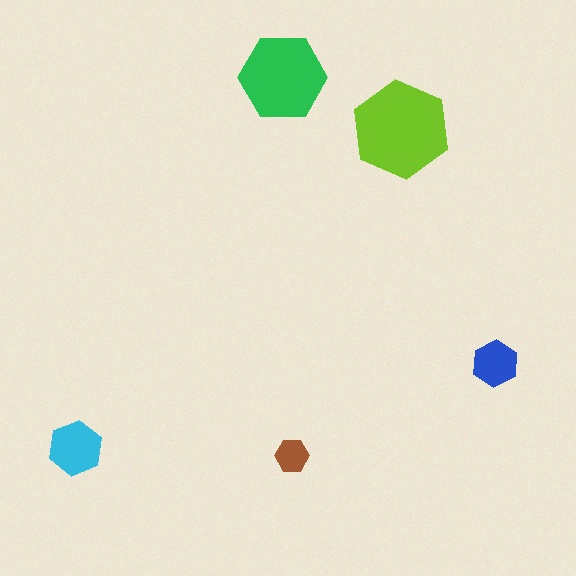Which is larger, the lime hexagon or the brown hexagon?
The lime one.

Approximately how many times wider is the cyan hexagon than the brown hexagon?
About 1.5 times wider.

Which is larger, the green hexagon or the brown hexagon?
The green one.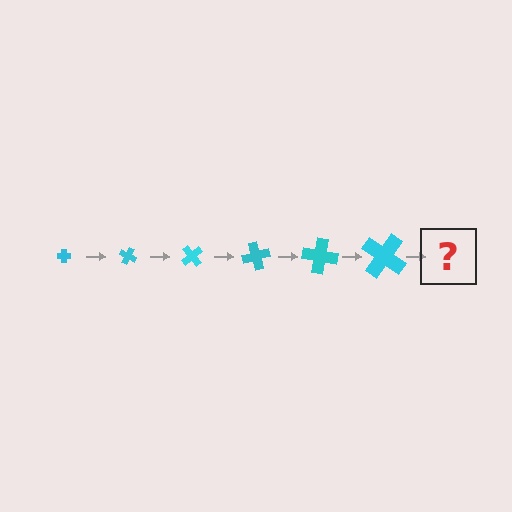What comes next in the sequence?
The next element should be a cross, larger than the previous one and rotated 150 degrees from the start.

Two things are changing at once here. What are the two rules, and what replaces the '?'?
The two rules are that the cross grows larger each step and it rotates 25 degrees each step. The '?' should be a cross, larger than the previous one and rotated 150 degrees from the start.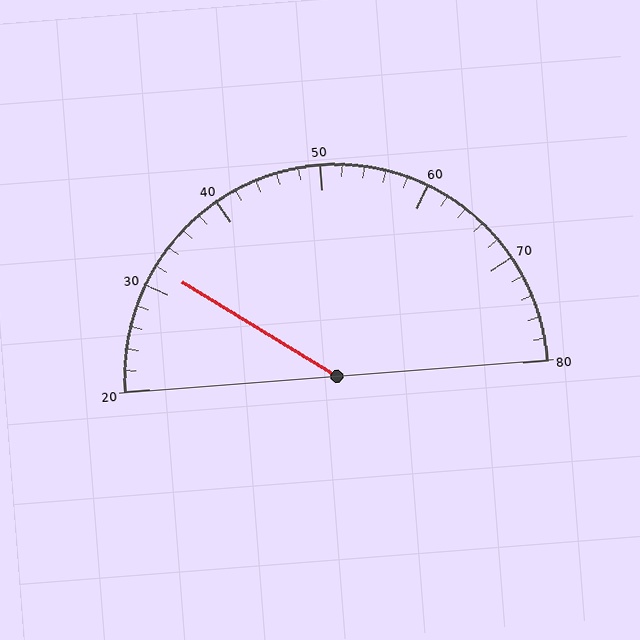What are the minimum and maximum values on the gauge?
The gauge ranges from 20 to 80.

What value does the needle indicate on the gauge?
The needle indicates approximately 32.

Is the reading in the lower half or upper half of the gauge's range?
The reading is in the lower half of the range (20 to 80).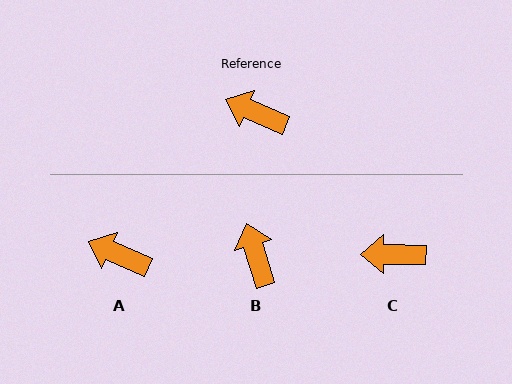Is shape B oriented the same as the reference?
No, it is off by about 50 degrees.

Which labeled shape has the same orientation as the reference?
A.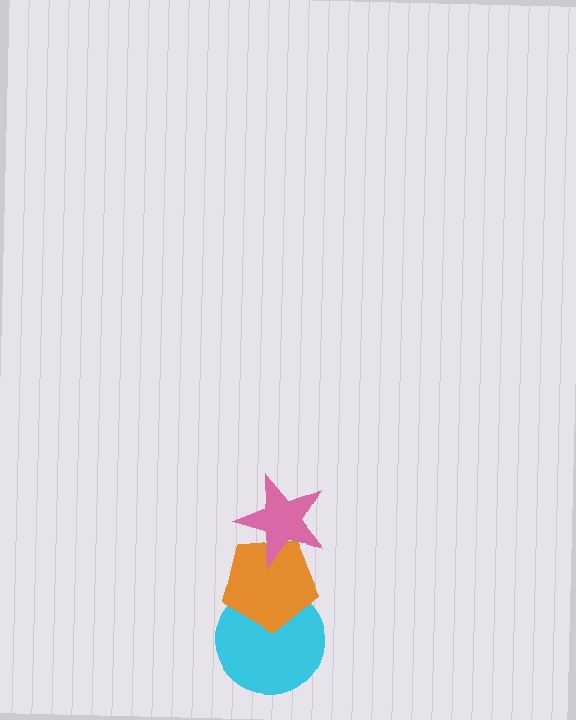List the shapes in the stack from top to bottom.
From top to bottom: the pink star, the orange pentagon, the cyan circle.